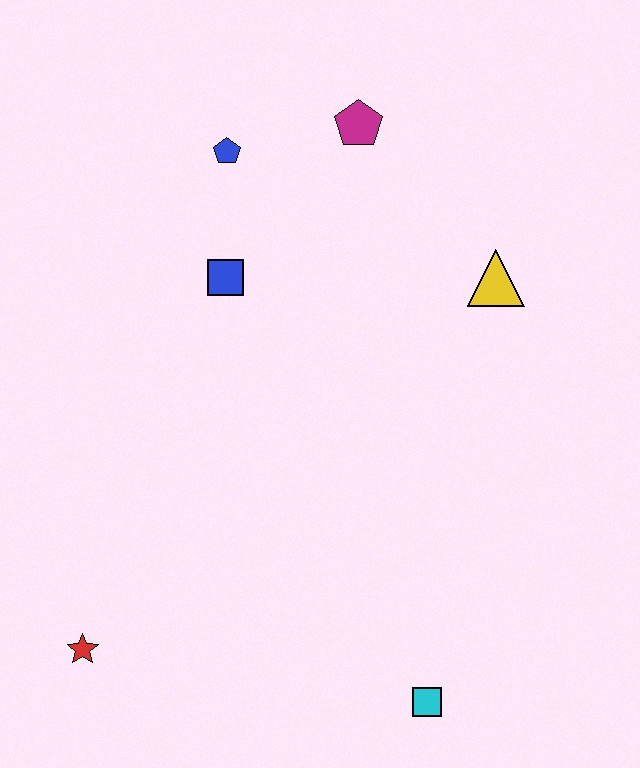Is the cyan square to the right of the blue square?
Yes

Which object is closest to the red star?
The cyan square is closest to the red star.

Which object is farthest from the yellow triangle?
The red star is farthest from the yellow triangle.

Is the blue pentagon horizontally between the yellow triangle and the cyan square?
No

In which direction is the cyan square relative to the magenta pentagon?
The cyan square is below the magenta pentagon.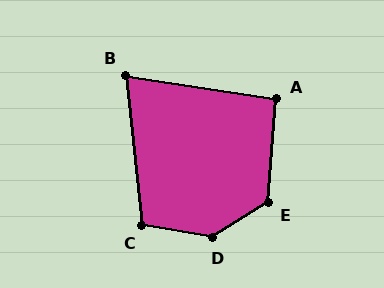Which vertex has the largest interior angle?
D, at approximately 138 degrees.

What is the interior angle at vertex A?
Approximately 94 degrees (approximately right).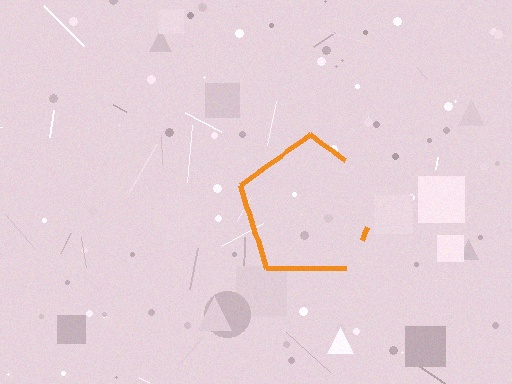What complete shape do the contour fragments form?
The contour fragments form a pentagon.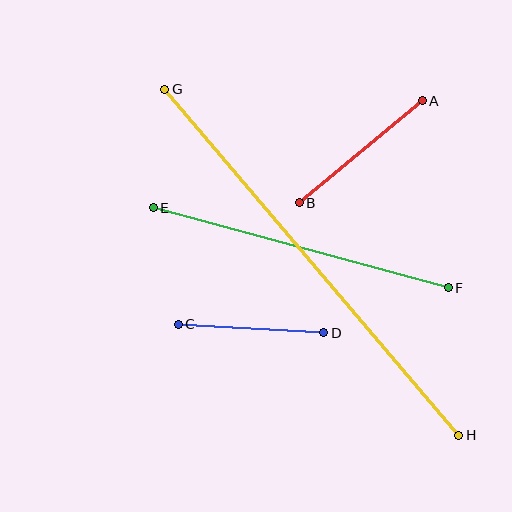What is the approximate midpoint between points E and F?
The midpoint is at approximately (301, 248) pixels.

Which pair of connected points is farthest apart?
Points G and H are farthest apart.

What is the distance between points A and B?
The distance is approximately 160 pixels.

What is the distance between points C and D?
The distance is approximately 146 pixels.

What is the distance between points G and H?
The distance is approximately 454 pixels.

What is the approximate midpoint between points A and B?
The midpoint is at approximately (361, 152) pixels.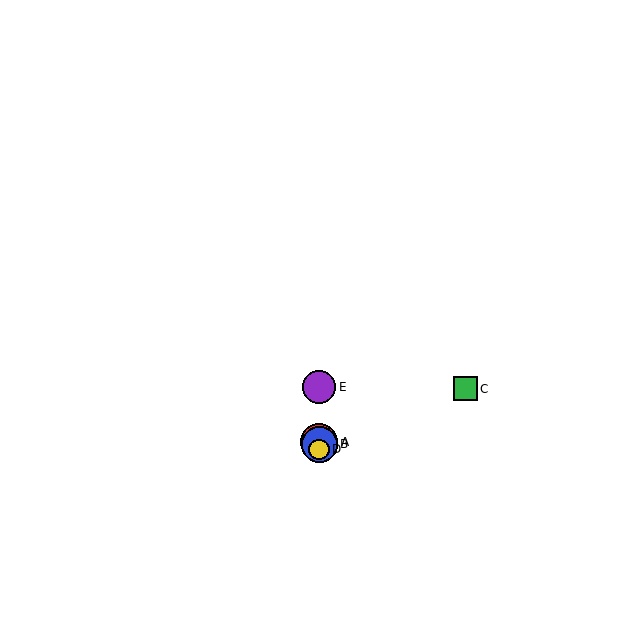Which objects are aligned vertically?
Objects A, B, D, E are aligned vertically.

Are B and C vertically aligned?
No, B is at x≈319 and C is at x≈465.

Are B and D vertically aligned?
Yes, both are at x≈319.